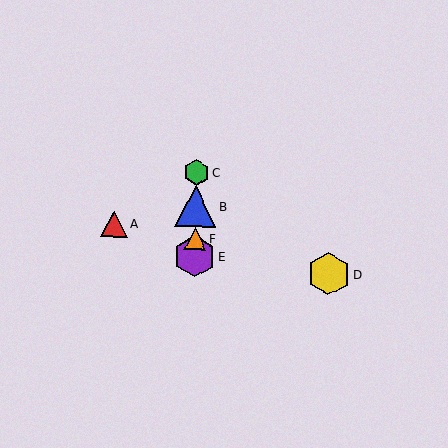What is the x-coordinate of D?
Object D is at x≈329.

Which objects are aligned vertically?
Objects B, C, E, F are aligned vertically.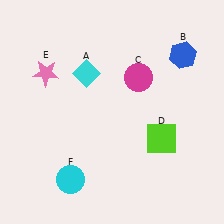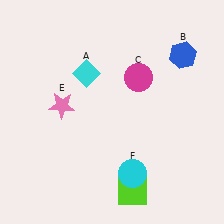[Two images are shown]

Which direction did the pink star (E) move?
The pink star (E) moved down.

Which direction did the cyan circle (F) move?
The cyan circle (F) moved right.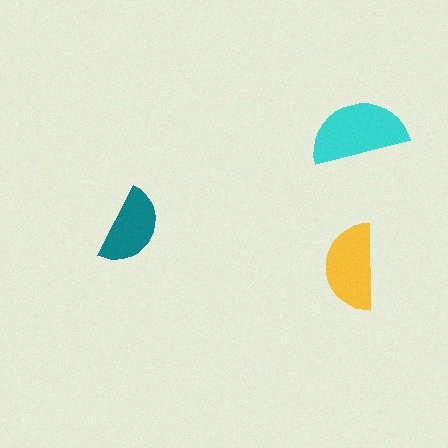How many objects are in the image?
There are 3 objects in the image.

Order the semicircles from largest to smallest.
the cyan one, the yellow one, the teal one.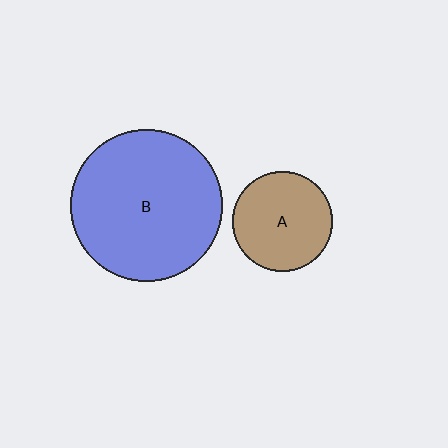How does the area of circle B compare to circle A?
Approximately 2.3 times.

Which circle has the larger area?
Circle B (blue).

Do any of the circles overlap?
No, none of the circles overlap.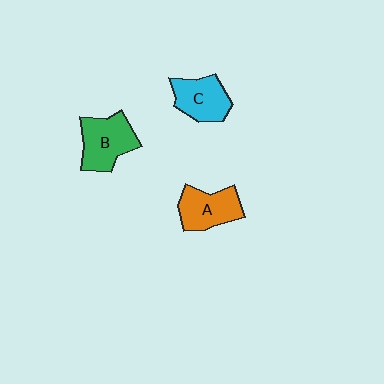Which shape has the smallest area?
Shape C (cyan).